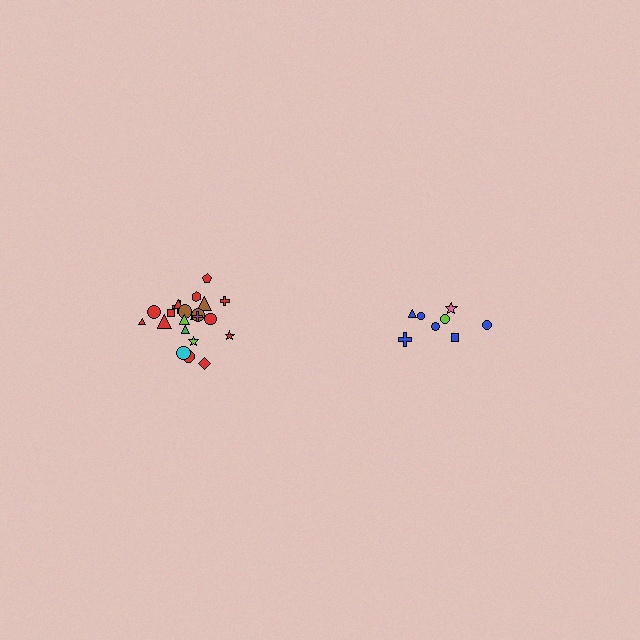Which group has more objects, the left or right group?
The left group.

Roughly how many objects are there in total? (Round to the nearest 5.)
Roughly 30 objects in total.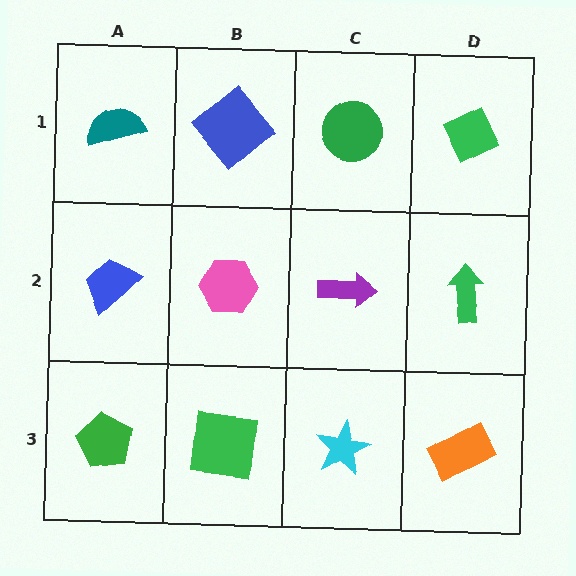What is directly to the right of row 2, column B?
A purple arrow.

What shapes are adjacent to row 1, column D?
A green arrow (row 2, column D), a green circle (row 1, column C).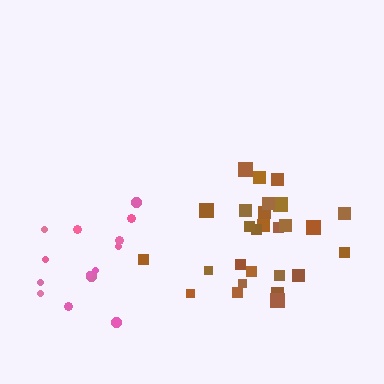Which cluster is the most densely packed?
Brown.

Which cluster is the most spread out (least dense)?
Pink.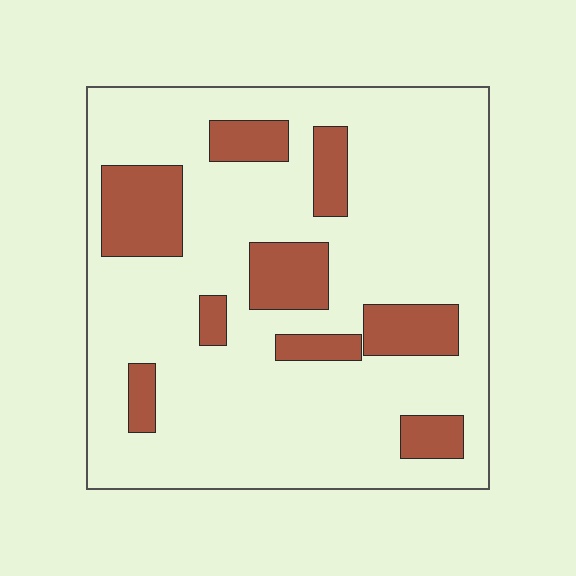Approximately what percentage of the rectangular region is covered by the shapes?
Approximately 20%.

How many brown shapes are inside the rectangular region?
9.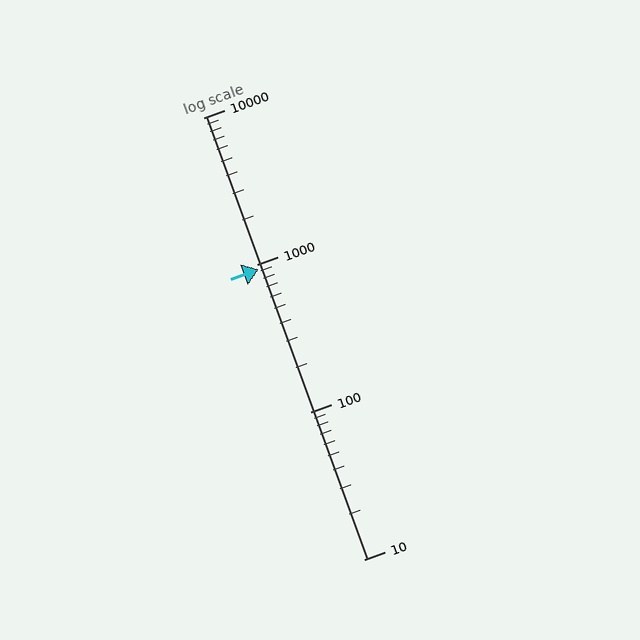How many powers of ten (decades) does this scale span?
The scale spans 3 decades, from 10 to 10000.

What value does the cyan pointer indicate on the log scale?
The pointer indicates approximately 930.